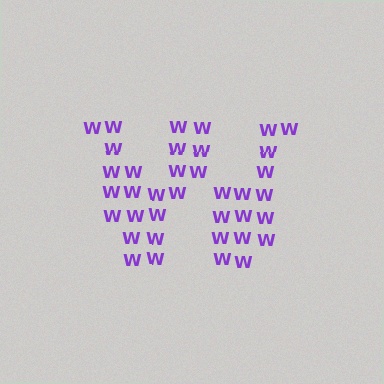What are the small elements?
The small elements are letter W's.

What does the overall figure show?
The overall figure shows the letter W.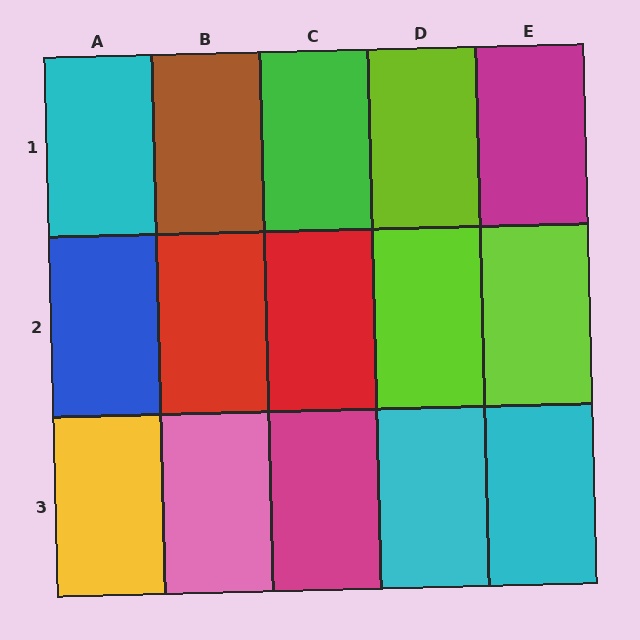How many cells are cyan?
3 cells are cyan.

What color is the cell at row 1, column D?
Lime.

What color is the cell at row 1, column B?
Brown.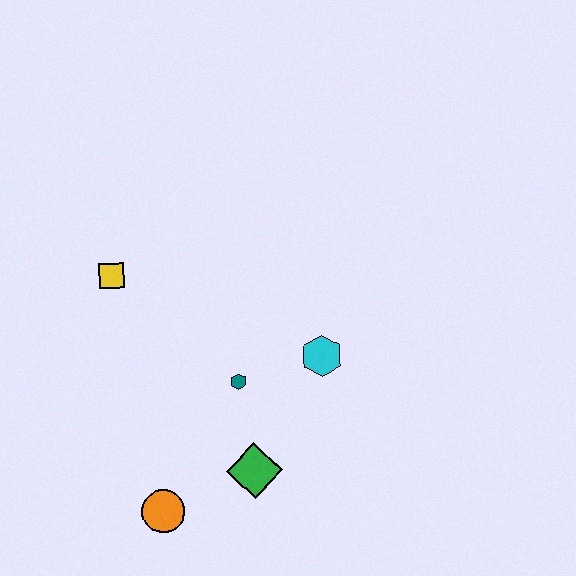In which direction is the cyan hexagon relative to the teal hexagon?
The cyan hexagon is to the right of the teal hexagon.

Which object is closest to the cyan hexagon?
The teal hexagon is closest to the cyan hexagon.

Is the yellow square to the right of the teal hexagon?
No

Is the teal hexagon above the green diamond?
Yes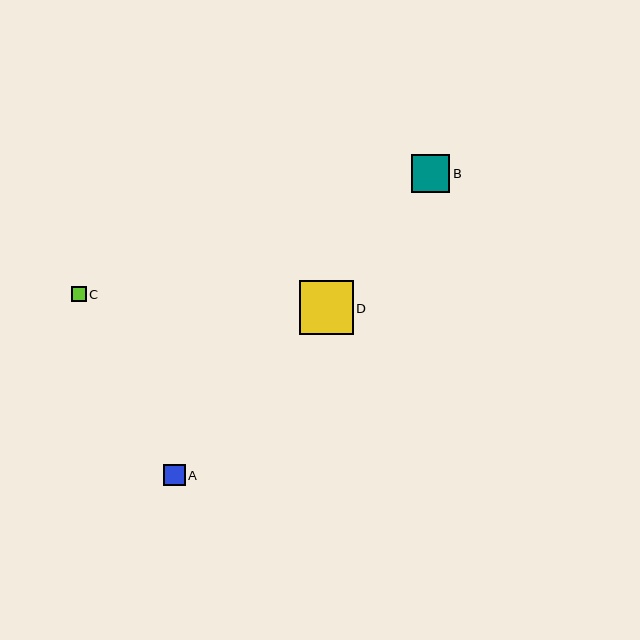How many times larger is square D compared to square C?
Square D is approximately 3.5 times the size of square C.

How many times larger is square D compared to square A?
Square D is approximately 2.5 times the size of square A.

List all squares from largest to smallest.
From largest to smallest: D, B, A, C.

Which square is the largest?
Square D is the largest with a size of approximately 53 pixels.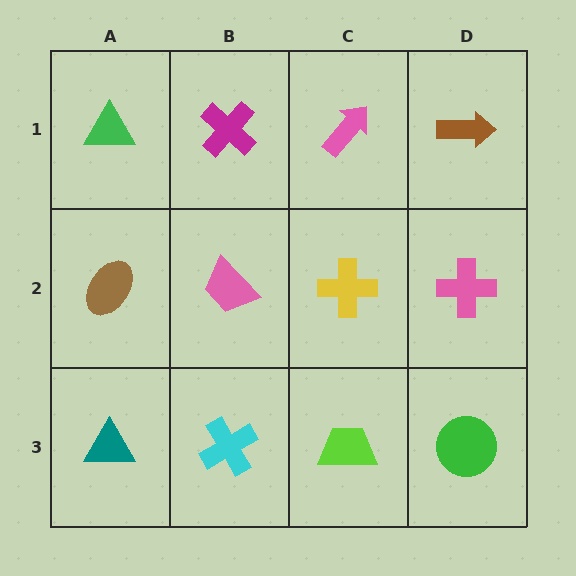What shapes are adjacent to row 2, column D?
A brown arrow (row 1, column D), a green circle (row 3, column D), a yellow cross (row 2, column C).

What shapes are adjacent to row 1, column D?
A pink cross (row 2, column D), a pink arrow (row 1, column C).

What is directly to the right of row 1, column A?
A magenta cross.